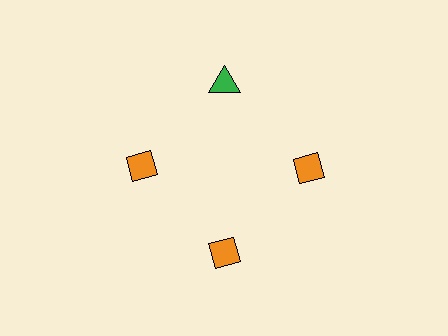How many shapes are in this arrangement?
There are 4 shapes arranged in a ring pattern.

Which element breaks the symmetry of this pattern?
The green triangle at roughly the 12 o'clock position breaks the symmetry. All other shapes are orange diamonds.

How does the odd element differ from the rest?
It differs in both color (green instead of orange) and shape (triangle instead of diamond).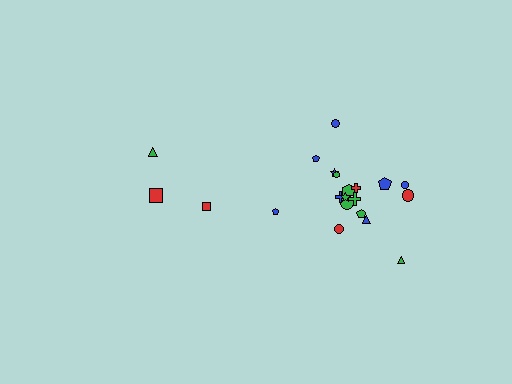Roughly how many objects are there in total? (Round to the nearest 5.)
Roughly 20 objects in total.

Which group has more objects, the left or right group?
The right group.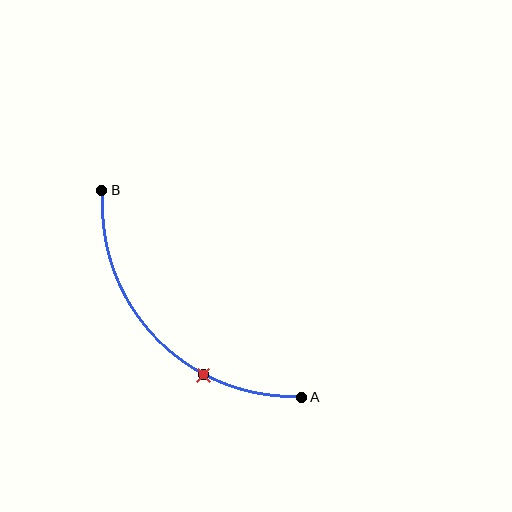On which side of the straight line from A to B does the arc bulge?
The arc bulges below and to the left of the straight line connecting A and B.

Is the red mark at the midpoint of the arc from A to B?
No. The red mark lies on the arc but is closer to endpoint A. The arc midpoint would be at the point on the curve equidistant along the arc from both A and B.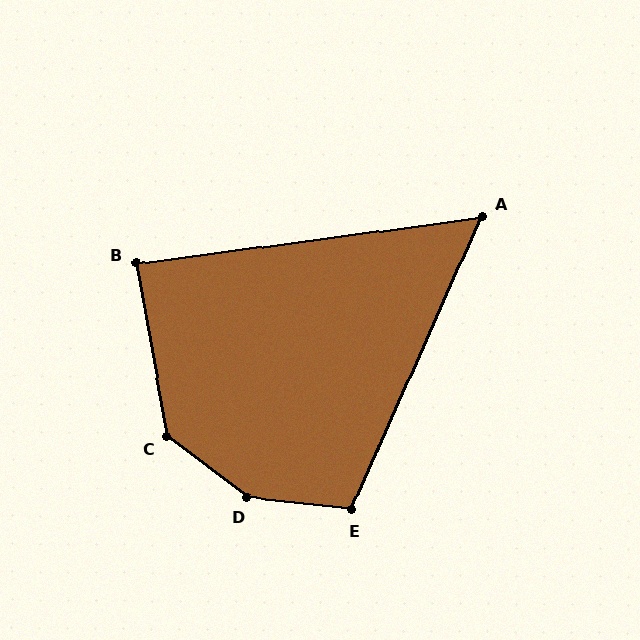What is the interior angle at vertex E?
Approximately 108 degrees (obtuse).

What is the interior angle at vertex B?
Approximately 88 degrees (approximately right).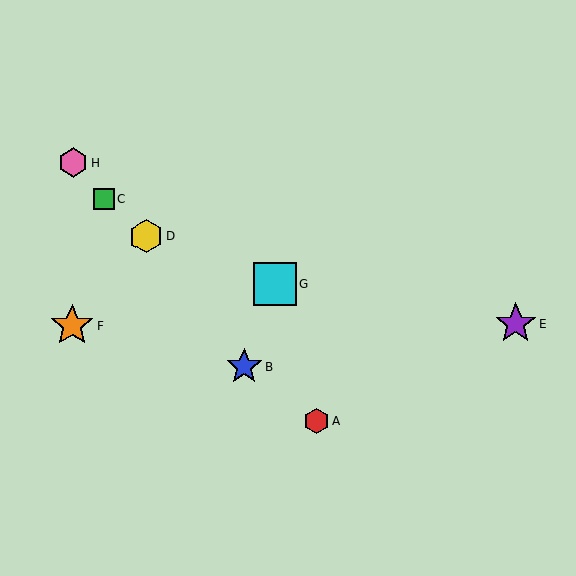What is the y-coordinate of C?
Object C is at y≈199.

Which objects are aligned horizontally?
Objects E, F are aligned horizontally.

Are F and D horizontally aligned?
No, F is at y≈325 and D is at y≈237.